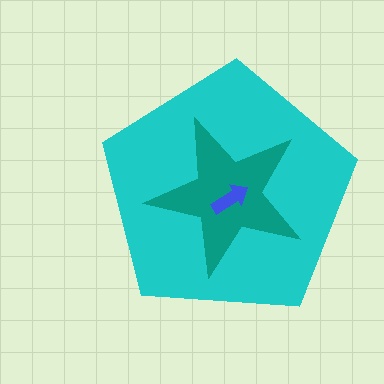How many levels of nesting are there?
3.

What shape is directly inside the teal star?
The blue arrow.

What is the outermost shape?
The cyan pentagon.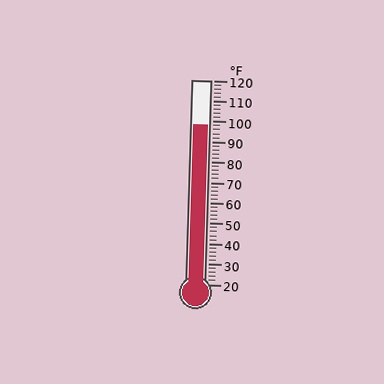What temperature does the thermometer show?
The thermometer shows approximately 98°F.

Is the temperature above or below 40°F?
The temperature is above 40°F.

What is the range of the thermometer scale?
The thermometer scale ranges from 20°F to 120°F.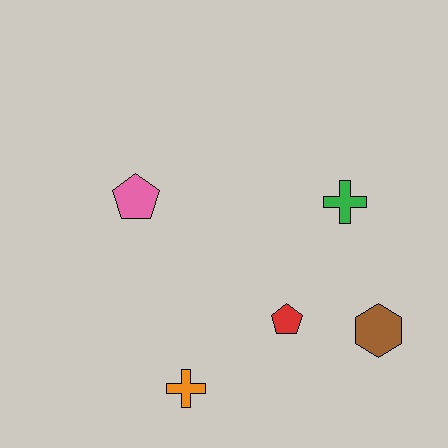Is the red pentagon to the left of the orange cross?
No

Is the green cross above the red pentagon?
Yes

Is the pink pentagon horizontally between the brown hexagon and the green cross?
No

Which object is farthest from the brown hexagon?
The pink pentagon is farthest from the brown hexagon.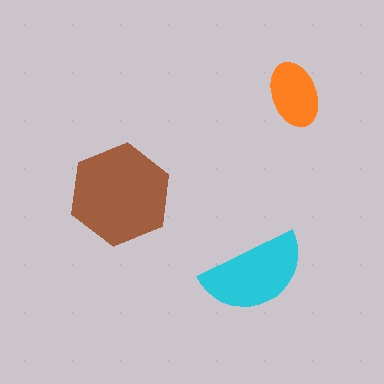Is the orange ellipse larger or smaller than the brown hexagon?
Smaller.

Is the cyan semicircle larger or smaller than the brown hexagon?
Smaller.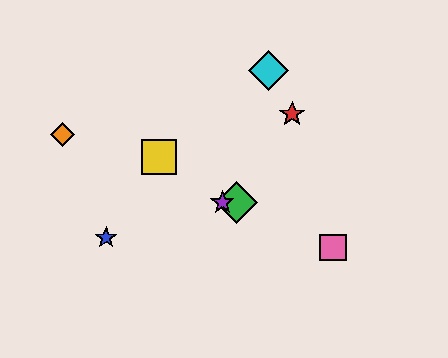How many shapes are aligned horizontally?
2 shapes (the green diamond, the purple star) are aligned horizontally.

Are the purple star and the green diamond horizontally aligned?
Yes, both are at y≈202.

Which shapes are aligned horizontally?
The green diamond, the purple star are aligned horizontally.